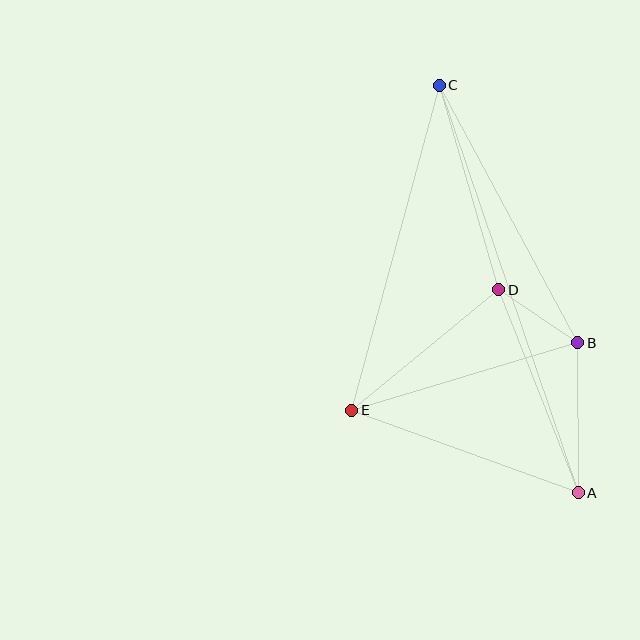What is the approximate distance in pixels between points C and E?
The distance between C and E is approximately 336 pixels.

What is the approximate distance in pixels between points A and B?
The distance between A and B is approximately 150 pixels.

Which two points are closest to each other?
Points B and D are closest to each other.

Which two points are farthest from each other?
Points A and C are farthest from each other.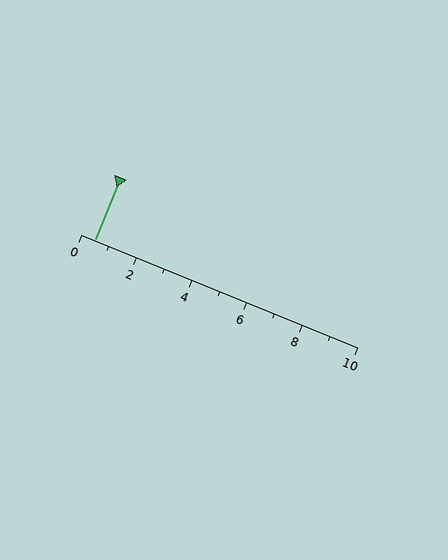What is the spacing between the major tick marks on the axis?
The major ticks are spaced 2 apart.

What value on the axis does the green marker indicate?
The marker indicates approximately 0.5.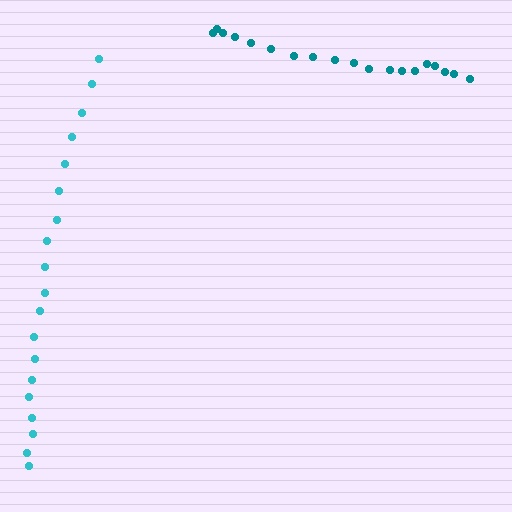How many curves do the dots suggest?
There are 2 distinct paths.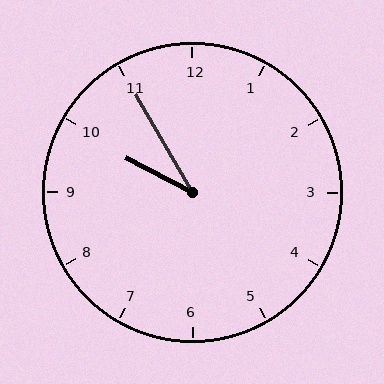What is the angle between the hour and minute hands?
Approximately 32 degrees.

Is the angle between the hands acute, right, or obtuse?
It is acute.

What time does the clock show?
9:55.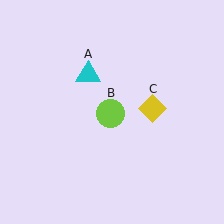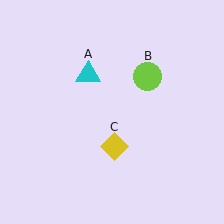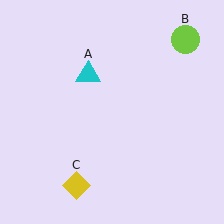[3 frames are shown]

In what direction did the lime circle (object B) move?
The lime circle (object B) moved up and to the right.